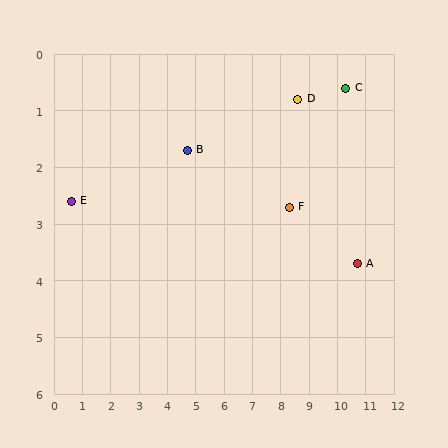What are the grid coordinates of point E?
Point E is at approximately (0.6, 2.6).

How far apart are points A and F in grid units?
Points A and F are about 2.6 grid units apart.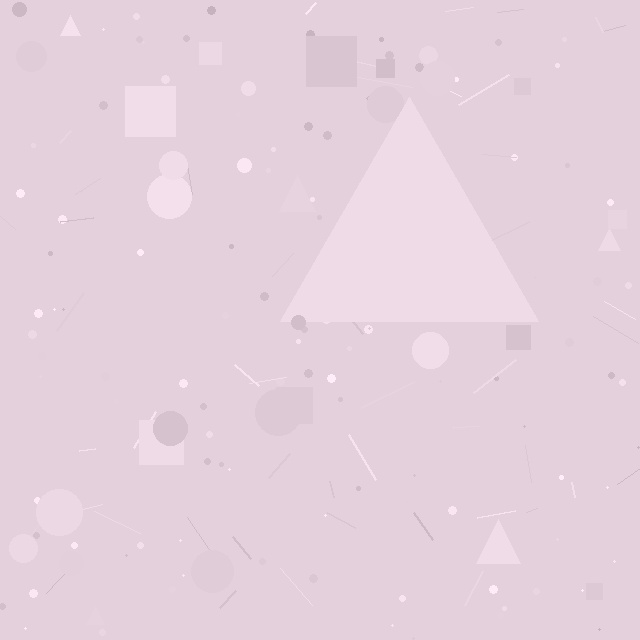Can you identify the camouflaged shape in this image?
The camouflaged shape is a triangle.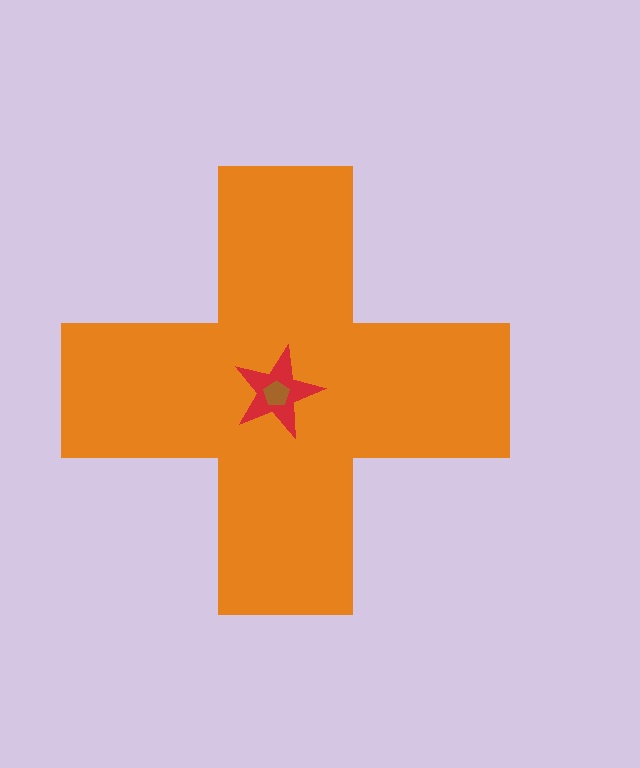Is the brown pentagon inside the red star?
Yes.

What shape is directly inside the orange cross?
The red star.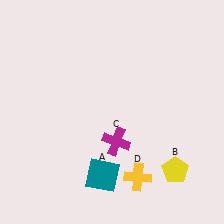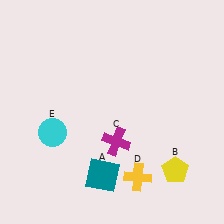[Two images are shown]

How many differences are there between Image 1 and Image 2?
There is 1 difference between the two images.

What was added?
A cyan circle (E) was added in Image 2.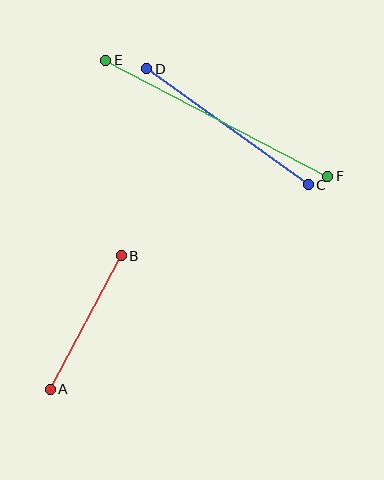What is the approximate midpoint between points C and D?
The midpoint is at approximately (228, 127) pixels.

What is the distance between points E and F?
The distance is approximately 251 pixels.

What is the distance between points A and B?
The distance is approximately 151 pixels.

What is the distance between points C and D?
The distance is approximately 199 pixels.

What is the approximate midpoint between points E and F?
The midpoint is at approximately (217, 118) pixels.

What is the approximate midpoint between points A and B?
The midpoint is at approximately (86, 322) pixels.